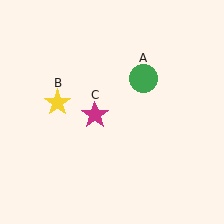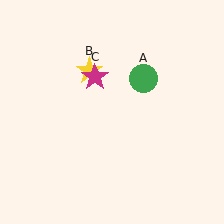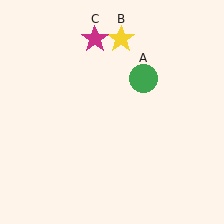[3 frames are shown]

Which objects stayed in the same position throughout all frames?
Green circle (object A) remained stationary.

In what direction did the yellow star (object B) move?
The yellow star (object B) moved up and to the right.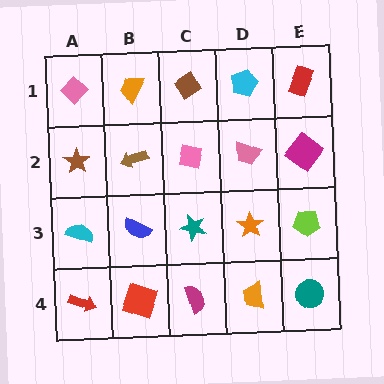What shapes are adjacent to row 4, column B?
A blue semicircle (row 3, column B), a red arrow (row 4, column A), a magenta semicircle (row 4, column C).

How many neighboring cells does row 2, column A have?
3.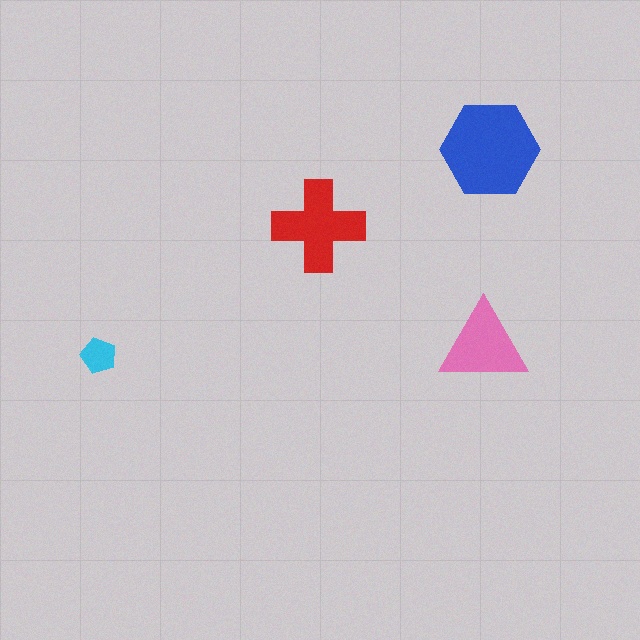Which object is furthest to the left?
The cyan pentagon is leftmost.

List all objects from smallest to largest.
The cyan pentagon, the pink triangle, the red cross, the blue hexagon.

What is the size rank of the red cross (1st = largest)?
2nd.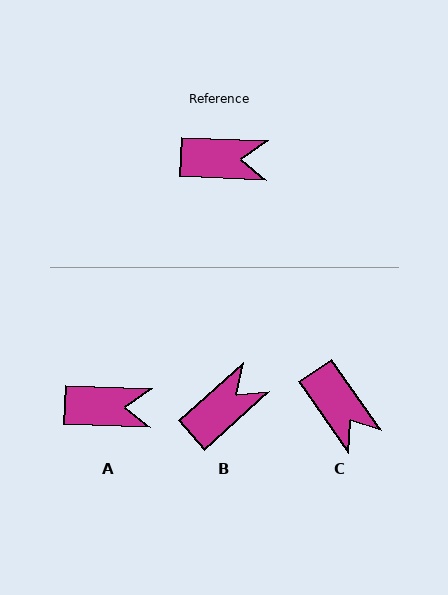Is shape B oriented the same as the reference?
No, it is off by about 44 degrees.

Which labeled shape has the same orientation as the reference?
A.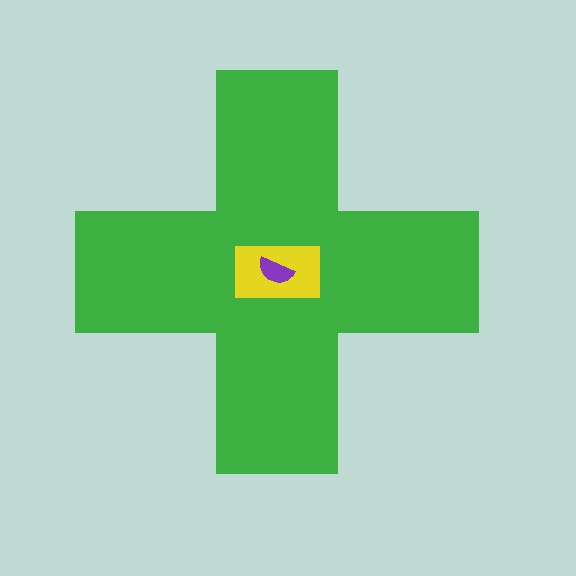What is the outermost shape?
The green cross.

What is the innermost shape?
The purple semicircle.